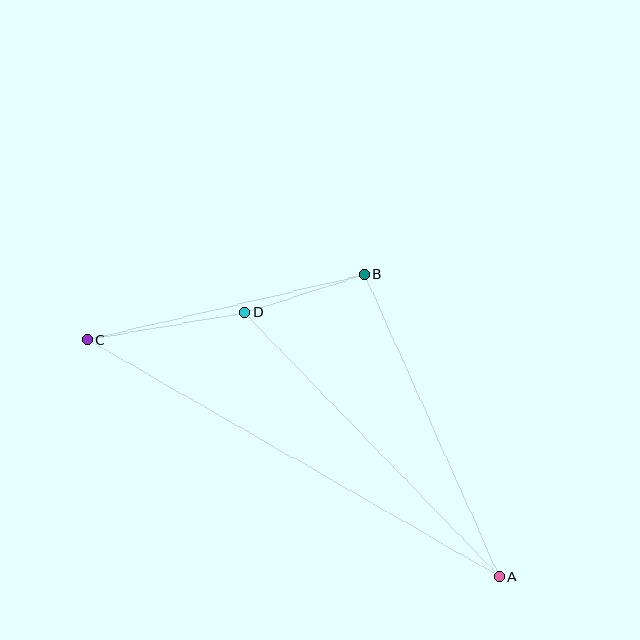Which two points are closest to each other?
Points B and D are closest to each other.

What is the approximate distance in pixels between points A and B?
The distance between A and B is approximately 330 pixels.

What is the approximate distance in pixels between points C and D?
The distance between C and D is approximately 159 pixels.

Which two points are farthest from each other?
Points A and C are farthest from each other.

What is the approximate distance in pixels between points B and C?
The distance between B and C is approximately 285 pixels.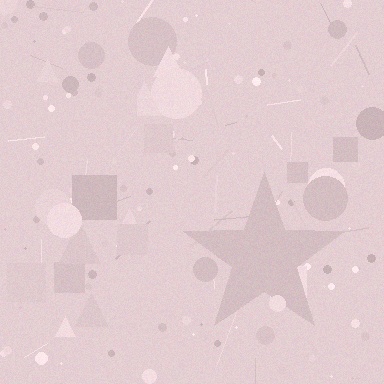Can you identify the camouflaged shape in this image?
The camouflaged shape is a star.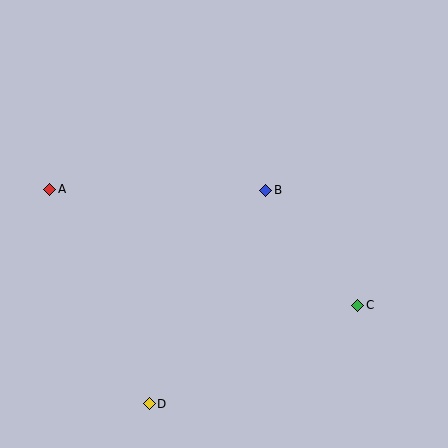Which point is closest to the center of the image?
Point B at (266, 190) is closest to the center.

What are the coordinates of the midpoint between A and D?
The midpoint between A and D is at (99, 297).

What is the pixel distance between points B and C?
The distance between B and C is 147 pixels.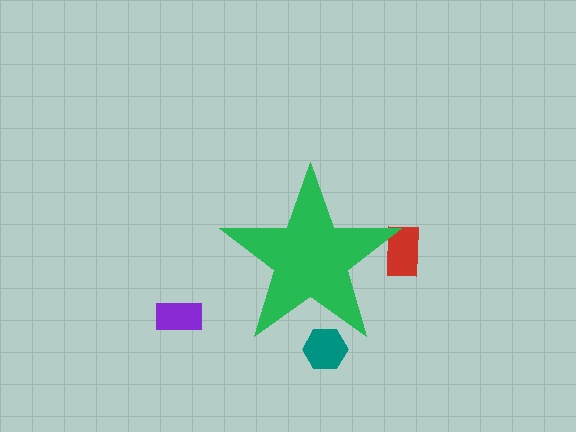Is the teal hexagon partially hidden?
Yes, the teal hexagon is partially hidden behind the green star.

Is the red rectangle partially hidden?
Yes, the red rectangle is partially hidden behind the green star.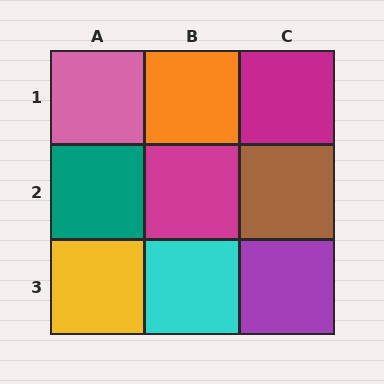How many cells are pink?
1 cell is pink.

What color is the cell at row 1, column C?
Magenta.